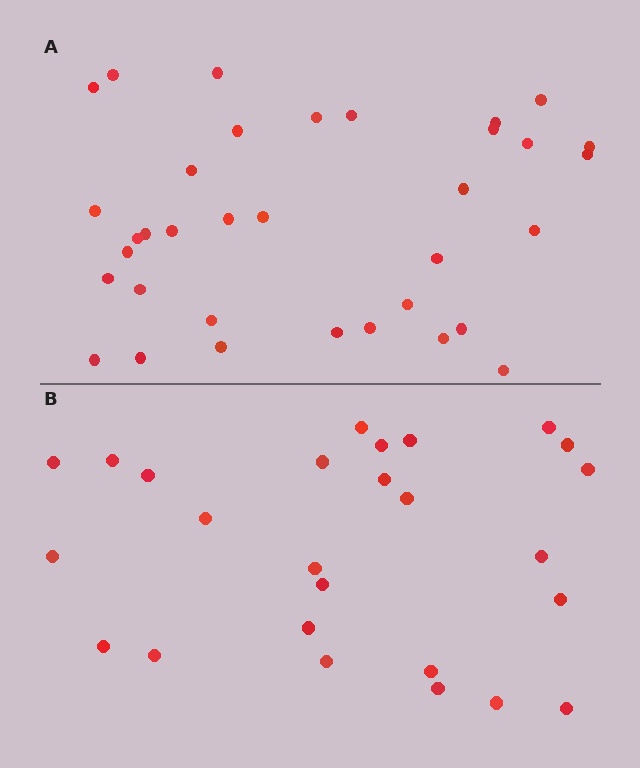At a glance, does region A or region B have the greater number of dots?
Region A (the top region) has more dots.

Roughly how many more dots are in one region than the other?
Region A has roughly 8 or so more dots than region B.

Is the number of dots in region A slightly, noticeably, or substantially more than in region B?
Region A has noticeably more, but not dramatically so. The ratio is roughly 1.3 to 1.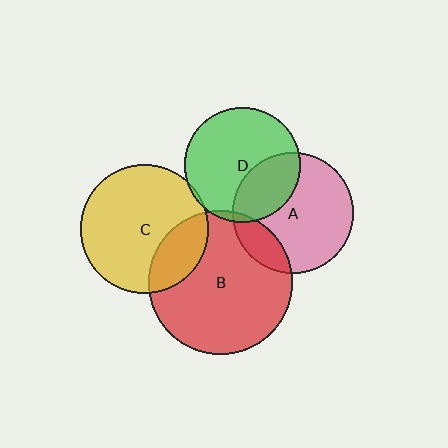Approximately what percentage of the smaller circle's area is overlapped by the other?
Approximately 25%.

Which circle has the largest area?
Circle B (red).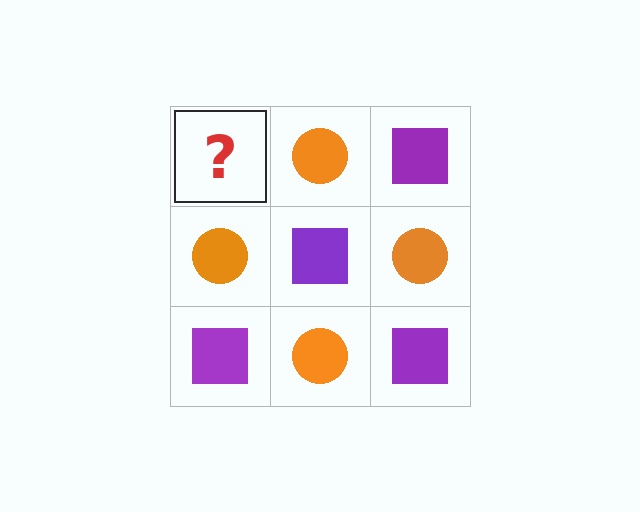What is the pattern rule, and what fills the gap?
The rule is that it alternates purple square and orange circle in a checkerboard pattern. The gap should be filled with a purple square.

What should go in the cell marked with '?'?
The missing cell should contain a purple square.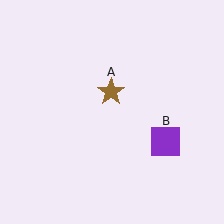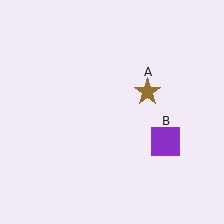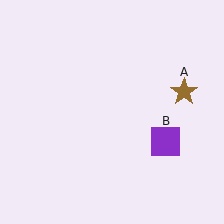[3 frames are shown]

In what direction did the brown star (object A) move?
The brown star (object A) moved right.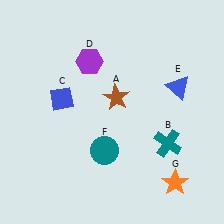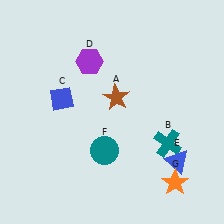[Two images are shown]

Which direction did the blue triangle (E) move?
The blue triangle (E) moved down.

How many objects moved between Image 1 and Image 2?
1 object moved between the two images.